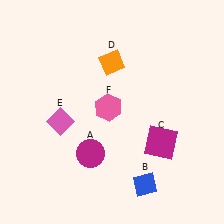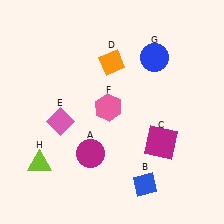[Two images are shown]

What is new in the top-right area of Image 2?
A blue circle (G) was added in the top-right area of Image 2.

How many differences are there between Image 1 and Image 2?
There are 2 differences between the two images.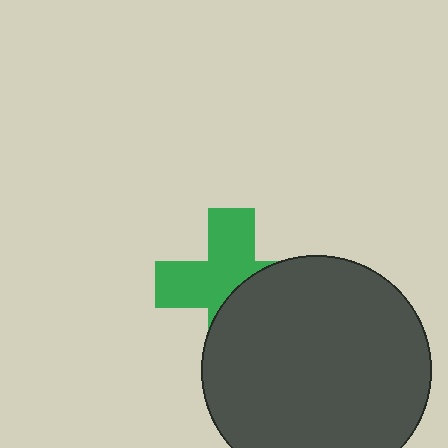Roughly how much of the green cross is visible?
About half of it is visible (roughly 55%).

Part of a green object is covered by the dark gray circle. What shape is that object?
It is a cross.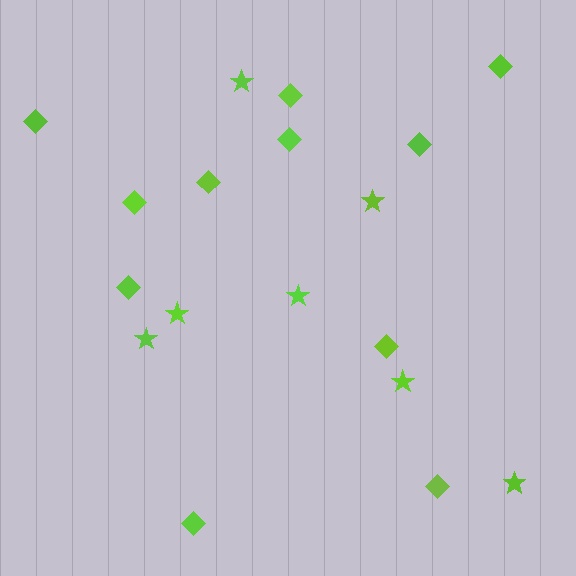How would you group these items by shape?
There are 2 groups: one group of diamonds (11) and one group of stars (7).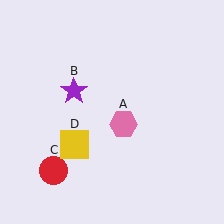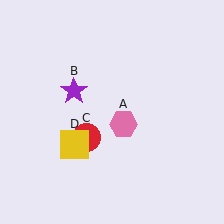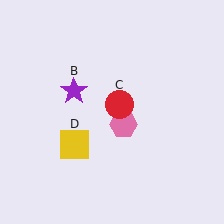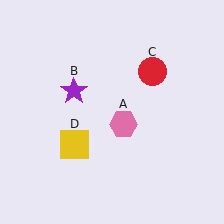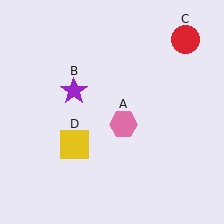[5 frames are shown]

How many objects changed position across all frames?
1 object changed position: red circle (object C).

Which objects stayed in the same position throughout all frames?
Pink hexagon (object A) and purple star (object B) and yellow square (object D) remained stationary.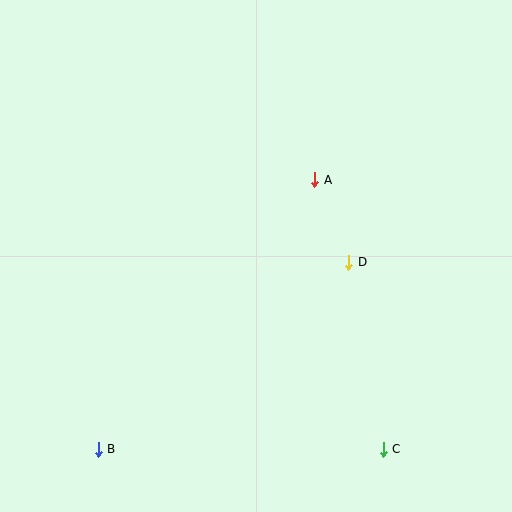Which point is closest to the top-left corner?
Point A is closest to the top-left corner.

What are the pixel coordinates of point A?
Point A is at (315, 180).